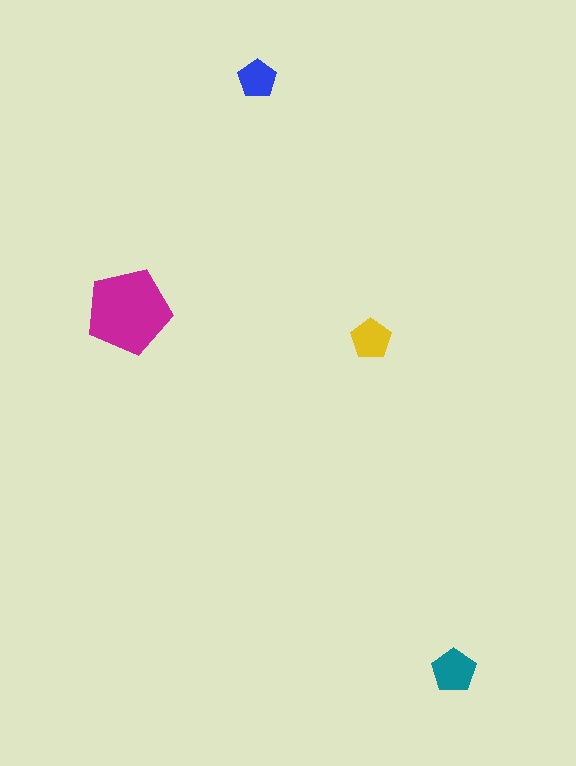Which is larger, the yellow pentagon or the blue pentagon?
The yellow one.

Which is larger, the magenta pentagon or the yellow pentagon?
The magenta one.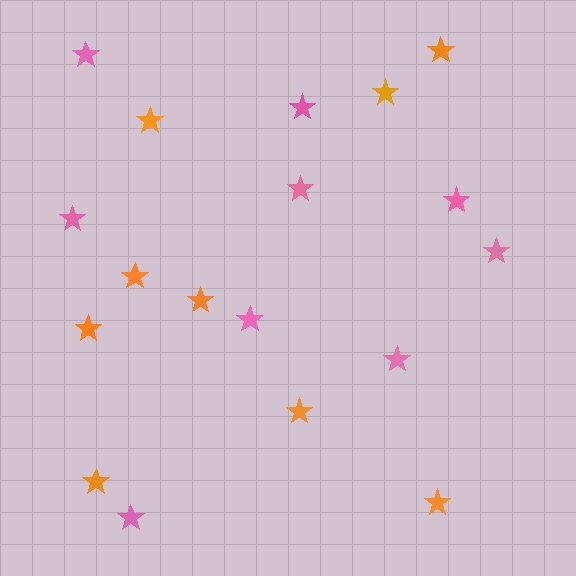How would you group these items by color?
There are 2 groups: one group of orange stars (9) and one group of pink stars (9).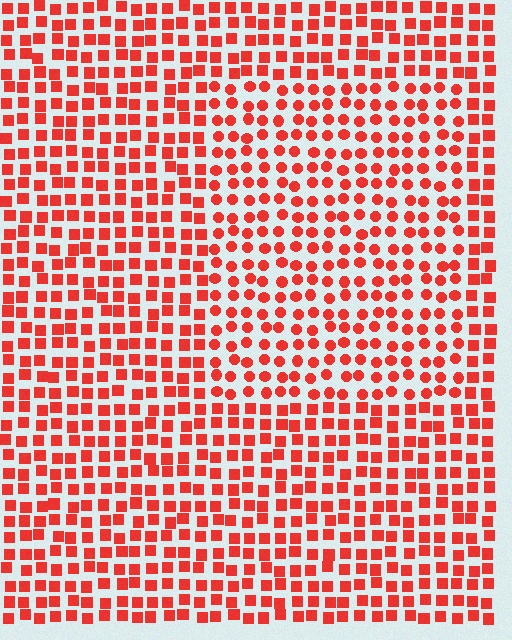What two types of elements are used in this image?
The image uses circles inside the rectangle region and squares outside it.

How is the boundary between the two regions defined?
The boundary is defined by a change in element shape: circles inside vs. squares outside. All elements share the same color and spacing.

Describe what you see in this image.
The image is filled with small red elements arranged in a uniform grid. A rectangle-shaped region contains circles, while the surrounding area contains squares. The boundary is defined purely by the change in element shape.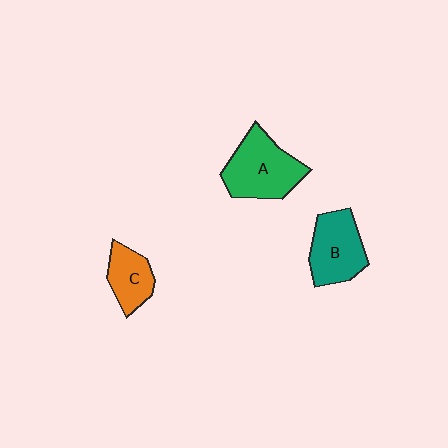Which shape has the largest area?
Shape A (green).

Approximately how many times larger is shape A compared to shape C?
Approximately 1.7 times.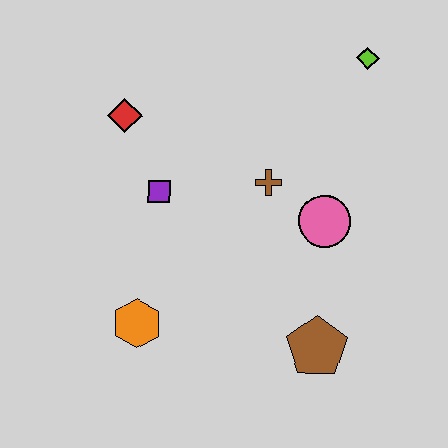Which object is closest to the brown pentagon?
The pink circle is closest to the brown pentagon.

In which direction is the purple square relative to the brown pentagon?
The purple square is to the left of the brown pentagon.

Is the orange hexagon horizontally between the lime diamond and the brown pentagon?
No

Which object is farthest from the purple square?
The lime diamond is farthest from the purple square.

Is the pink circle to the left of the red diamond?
No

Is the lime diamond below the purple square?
No